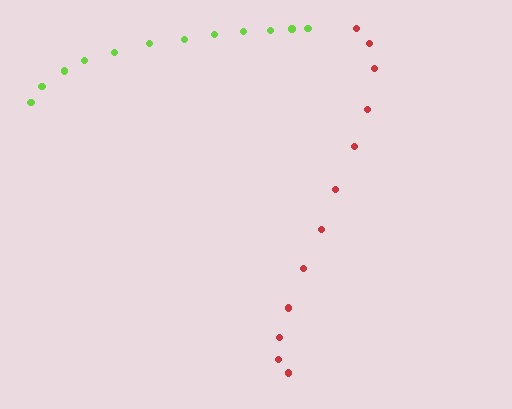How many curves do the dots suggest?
There are 2 distinct paths.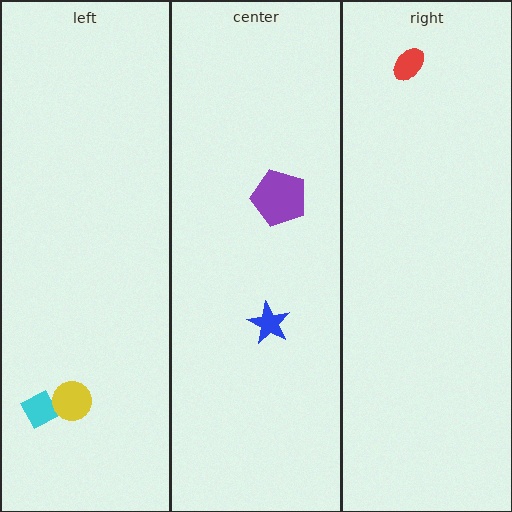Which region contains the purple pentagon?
The center region.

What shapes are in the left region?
The cyan diamond, the yellow circle.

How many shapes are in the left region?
2.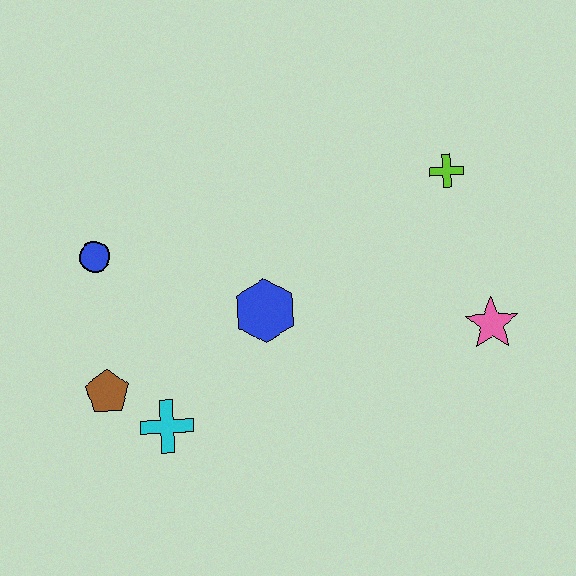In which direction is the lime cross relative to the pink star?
The lime cross is above the pink star.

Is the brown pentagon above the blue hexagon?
No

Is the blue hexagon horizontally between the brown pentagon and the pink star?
Yes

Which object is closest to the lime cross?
The pink star is closest to the lime cross.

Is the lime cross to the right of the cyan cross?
Yes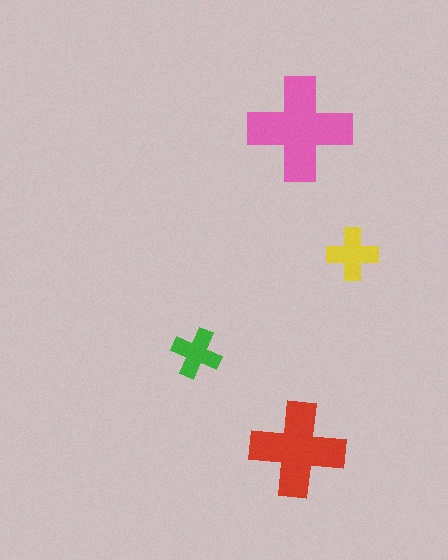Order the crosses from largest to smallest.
the pink one, the red one, the yellow one, the green one.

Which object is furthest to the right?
The yellow cross is rightmost.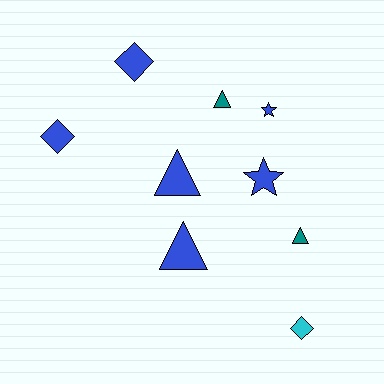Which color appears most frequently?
Blue, with 6 objects.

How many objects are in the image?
There are 9 objects.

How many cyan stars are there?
There are no cyan stars.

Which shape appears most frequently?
Triangle, with 4 objects.